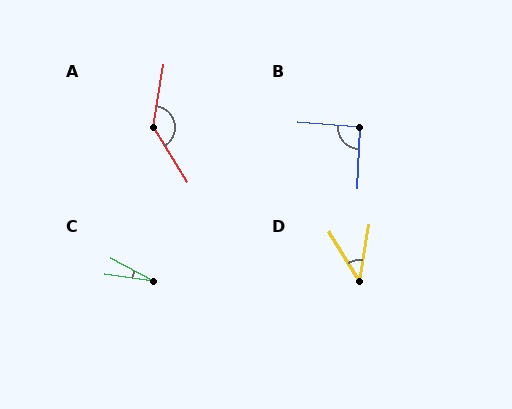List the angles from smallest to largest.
C (20°), D (40°), B (92°), A (139°).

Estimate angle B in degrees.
Approximately 92 degrees.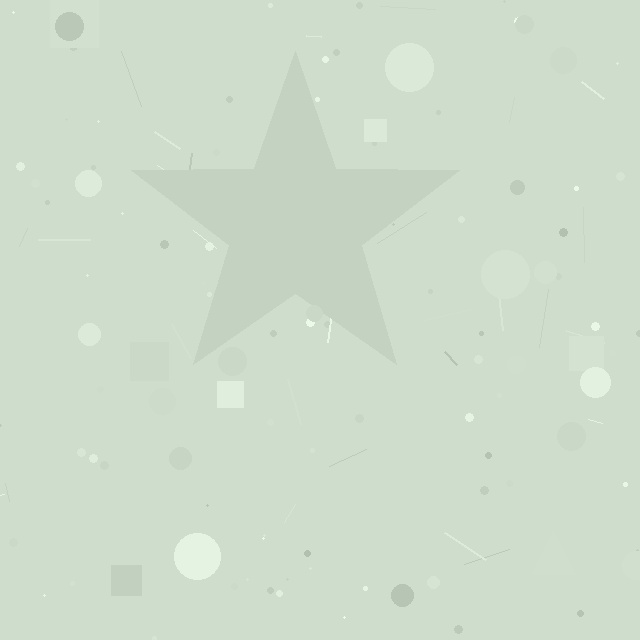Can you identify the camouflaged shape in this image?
The camouflaged shape is a star.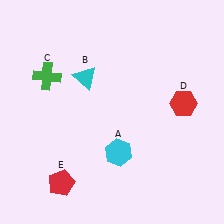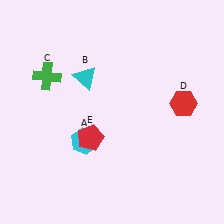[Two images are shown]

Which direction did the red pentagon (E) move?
The red pentagon (E) moved up.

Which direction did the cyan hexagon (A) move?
The cyan hexagon (A) moved left.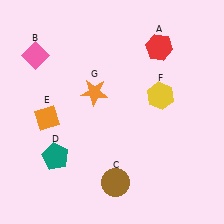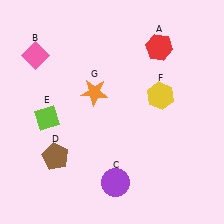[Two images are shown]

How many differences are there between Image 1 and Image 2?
There are 3 differences between the two images.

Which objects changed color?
C changed from brown to purple. D changed from teal to brown. E changed from orange to lime.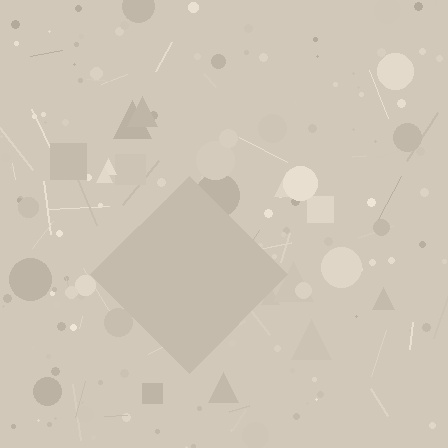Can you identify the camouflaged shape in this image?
The camouflaged shape is a diamond.